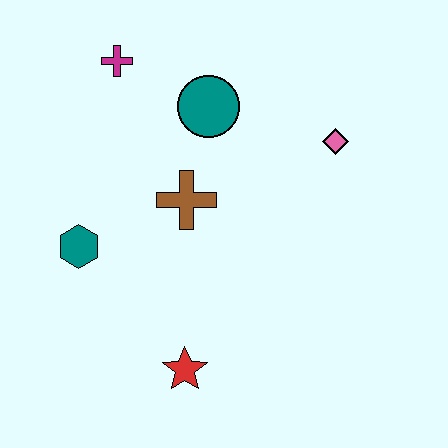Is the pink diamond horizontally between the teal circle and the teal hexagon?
No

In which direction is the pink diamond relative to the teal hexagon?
The pink diamond is to the right of the teal hexagon.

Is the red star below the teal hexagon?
Yes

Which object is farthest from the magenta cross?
The red star is farthest from the magenta cross.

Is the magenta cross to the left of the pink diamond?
Yes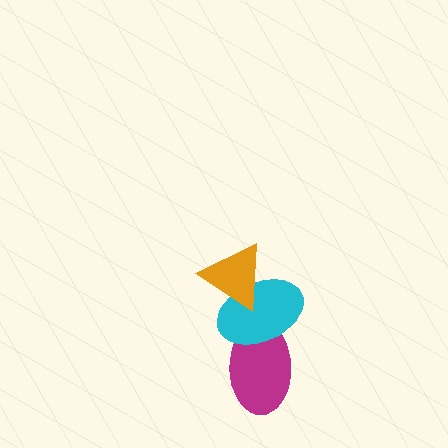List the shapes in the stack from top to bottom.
From top to bottom: the orange triangle, the cyan ellipse, the magenta ellipse.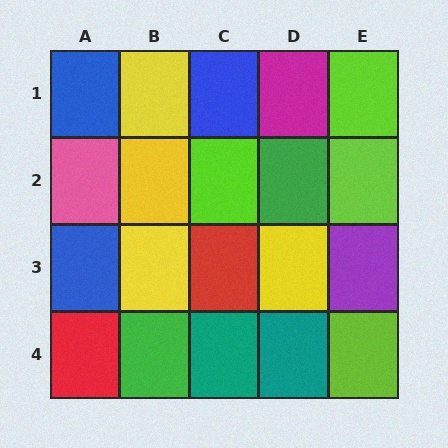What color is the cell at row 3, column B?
Yellow.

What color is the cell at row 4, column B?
Green.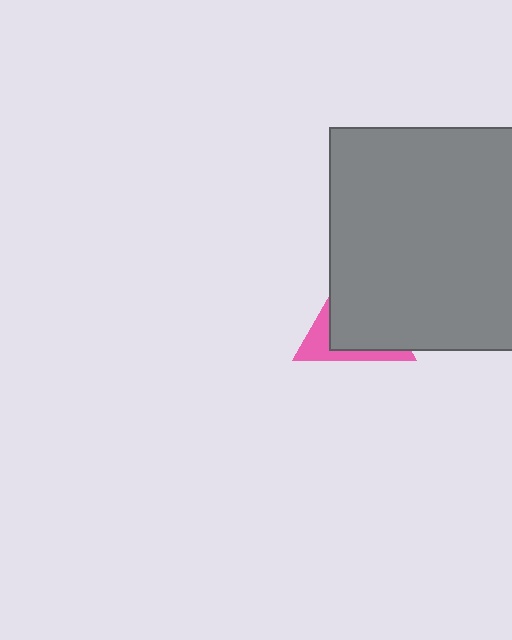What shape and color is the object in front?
The object in front is a gray square.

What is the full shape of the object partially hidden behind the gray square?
The partially hidden object is a pink triangle.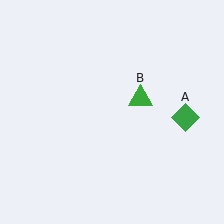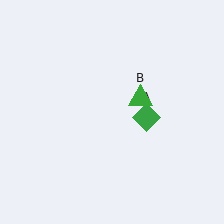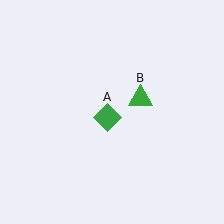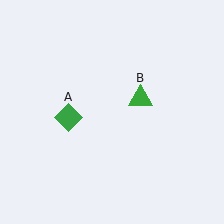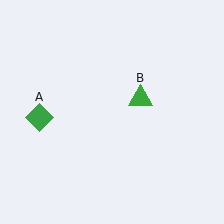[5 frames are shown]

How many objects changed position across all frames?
1 object changed position: green diamond (object A).